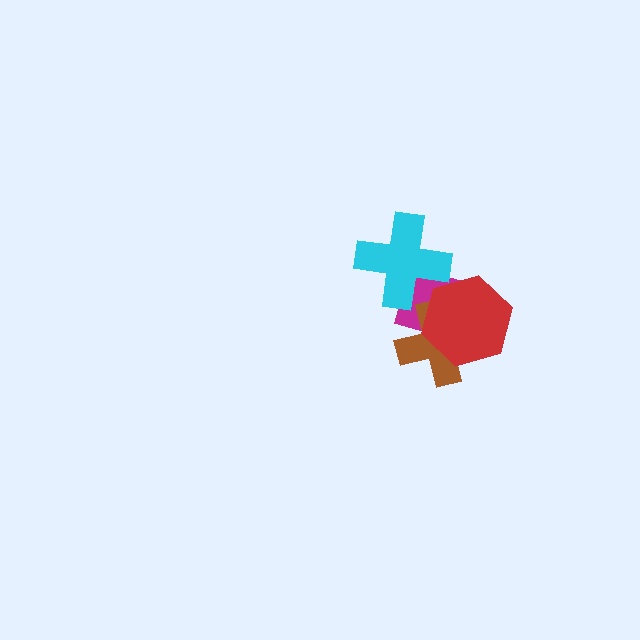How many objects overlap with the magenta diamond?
3 objects overlap with the magenta diamond.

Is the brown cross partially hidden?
Yes, it is partially covered by another shape.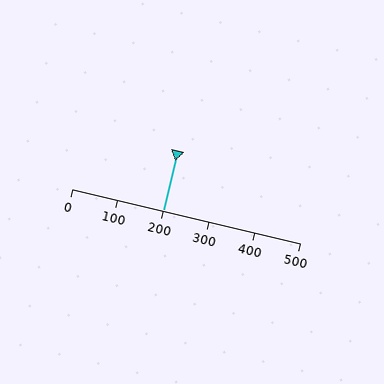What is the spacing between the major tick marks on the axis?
The major ticks are spaced 100 apart.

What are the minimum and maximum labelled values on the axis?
The axis runs from 0 to 500.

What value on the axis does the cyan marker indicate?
The marker indicates approximately 200.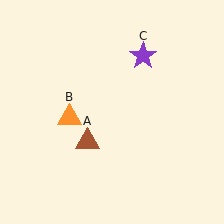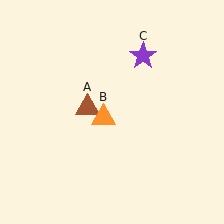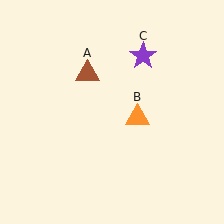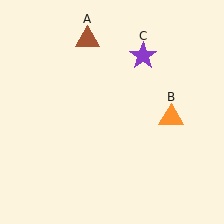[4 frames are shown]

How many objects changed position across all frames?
2 objects changed position: brown triangle (object A), orange triangle (object B).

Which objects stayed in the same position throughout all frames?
Purple star (object C) remained stationary.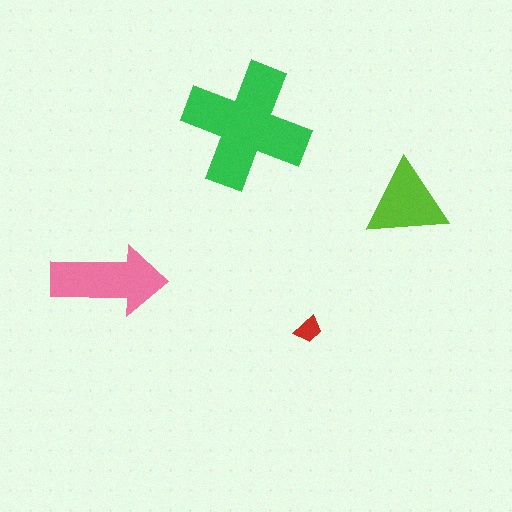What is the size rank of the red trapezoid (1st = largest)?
4th.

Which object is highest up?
The green cross is topmost.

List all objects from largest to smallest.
The green cross, the pink arrow, the lime triangle, the red trapezoid.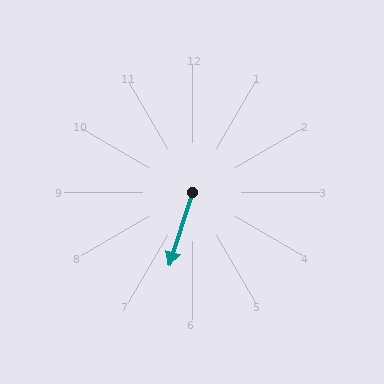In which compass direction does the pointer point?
South.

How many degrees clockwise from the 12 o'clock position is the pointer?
Approximately 197 degrees.